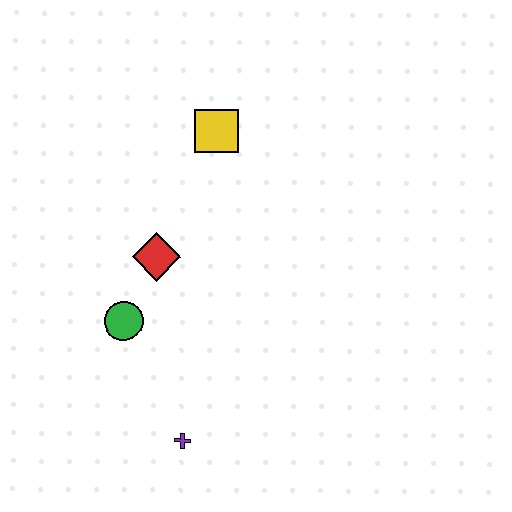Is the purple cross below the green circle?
Yes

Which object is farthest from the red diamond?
The purple cross is farthest from the red diamond.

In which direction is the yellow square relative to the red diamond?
The yellow square is above the red diamond.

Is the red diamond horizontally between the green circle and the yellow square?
Yes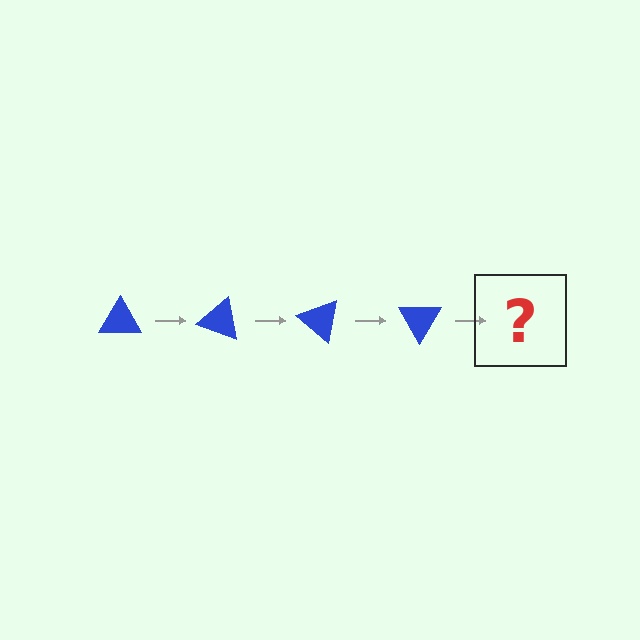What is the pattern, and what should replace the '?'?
The pattern is that the triangle rotates 20 degrees each step. The '?' should be a blue triangle rotated 80 degrees.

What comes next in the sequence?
The next element should be a blue triangle rotated 80 degrees.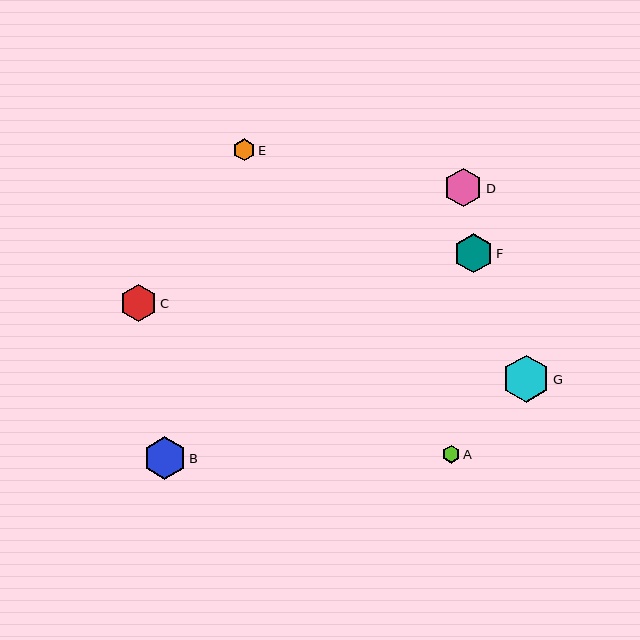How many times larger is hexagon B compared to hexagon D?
Hexagon B is approximately 1.1 times the size of hexagon D.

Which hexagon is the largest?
Hexagon G is the largest with a size of approximately 48 pixels.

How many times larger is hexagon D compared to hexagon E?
Hexagon D is approximately 1.7 times the size of hexagon E.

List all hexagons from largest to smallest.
From largest to smallest: G, B, F, D, C, E, A.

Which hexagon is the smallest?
Hexagon A is the smallest with a size of approximately 17 pixels.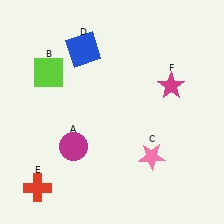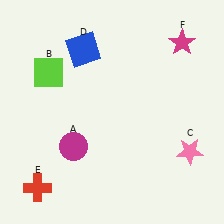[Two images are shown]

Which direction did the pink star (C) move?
The pink star (C) moved right.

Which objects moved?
The objects that moved are: the pink star (C), the magenta star (F).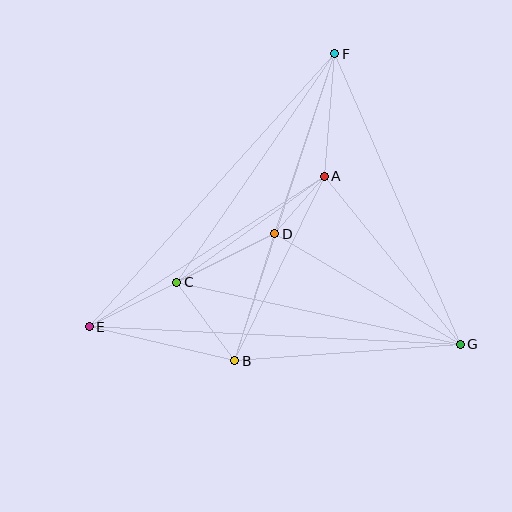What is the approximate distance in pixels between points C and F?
The distance between C and F is approximately 278 pixels.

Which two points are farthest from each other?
Points E and G are farthest from each other.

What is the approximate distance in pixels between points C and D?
The distance between C and D is approximately 109 pixels.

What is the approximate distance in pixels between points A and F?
The distance between A and F is approximately 123 pixels.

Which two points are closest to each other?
Points A and D are closest to each other.